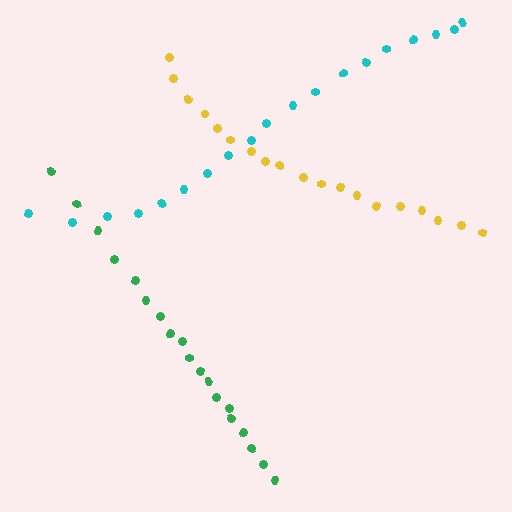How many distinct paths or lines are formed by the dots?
There are 3 distinct paths.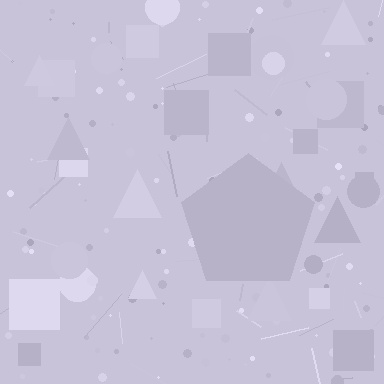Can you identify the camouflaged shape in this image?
The camouflaged shape is a pentagon.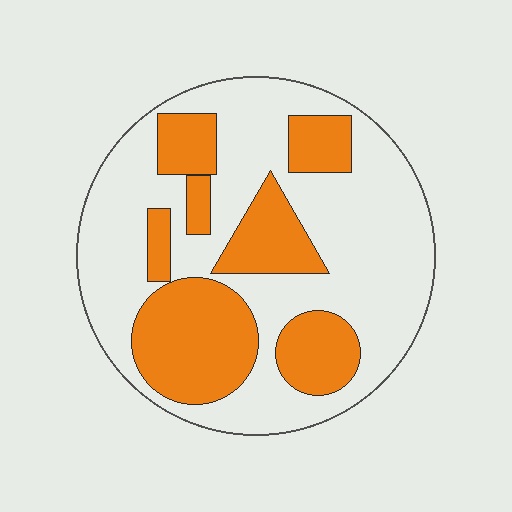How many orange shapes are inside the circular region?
7.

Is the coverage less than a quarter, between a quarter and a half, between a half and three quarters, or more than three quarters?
Between a quarter and a half.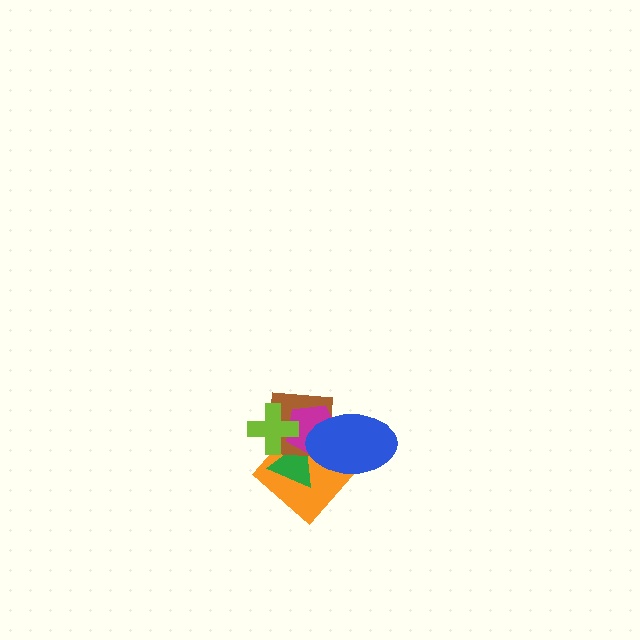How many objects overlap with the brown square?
5 objects overlap with the brown square.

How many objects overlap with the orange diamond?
5 objects overlap with the orange diamond.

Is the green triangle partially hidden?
Yes, it is partially covered by another shape.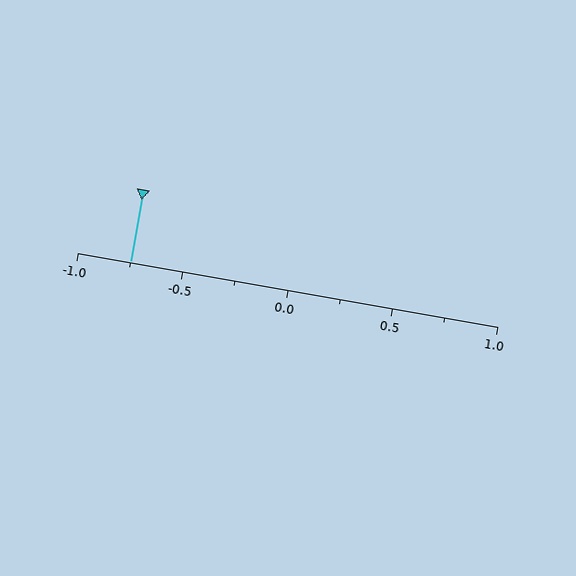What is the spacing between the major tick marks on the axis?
The major ticks are spaced 0.5 apart.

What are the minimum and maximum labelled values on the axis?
The axis runs from -1.0 to 1.0.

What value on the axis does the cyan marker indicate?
The marker indicates approximately -0.75.